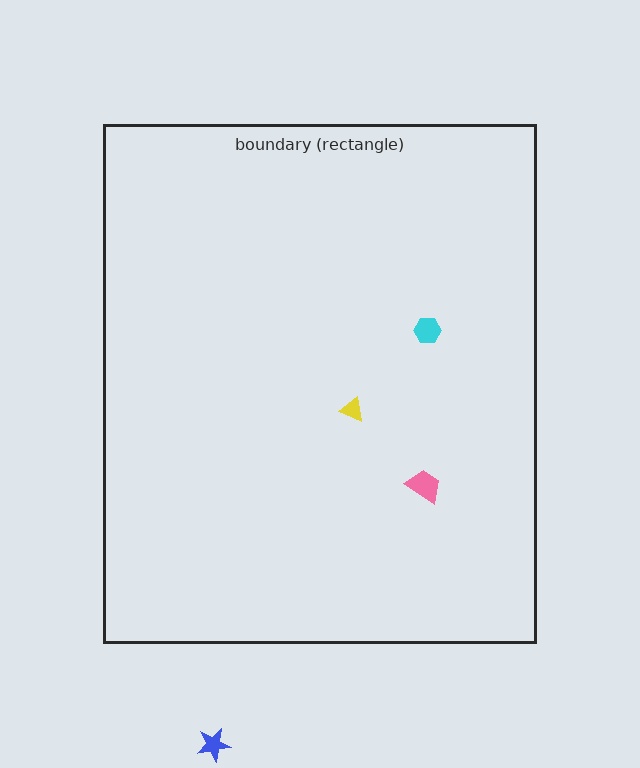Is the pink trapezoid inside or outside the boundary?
Inside.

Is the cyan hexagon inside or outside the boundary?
Inside.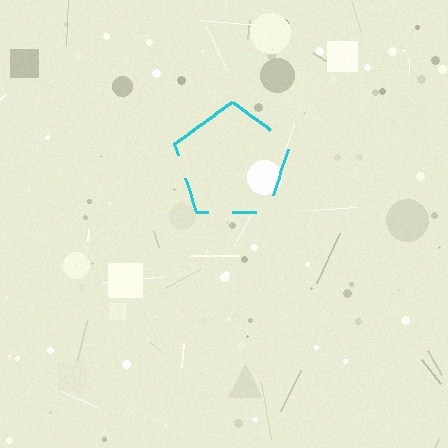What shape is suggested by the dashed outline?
The dashed outline suggests a pentagon.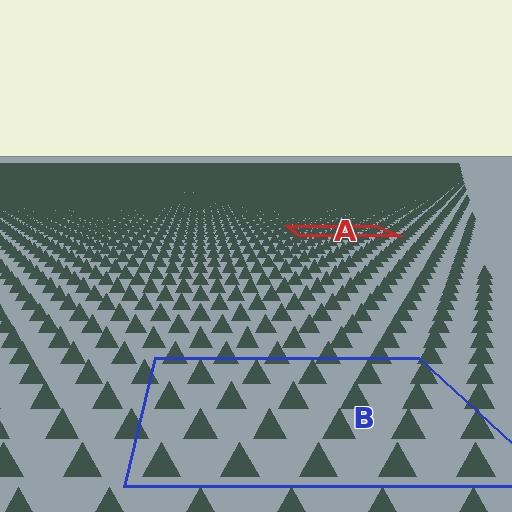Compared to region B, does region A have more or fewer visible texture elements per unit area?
Region A has more texture elements per unit area — they are packed more densely because it is farther away.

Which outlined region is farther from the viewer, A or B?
Region A is farther from the viewer — the texture elements inside it appear smaller and more densely packed.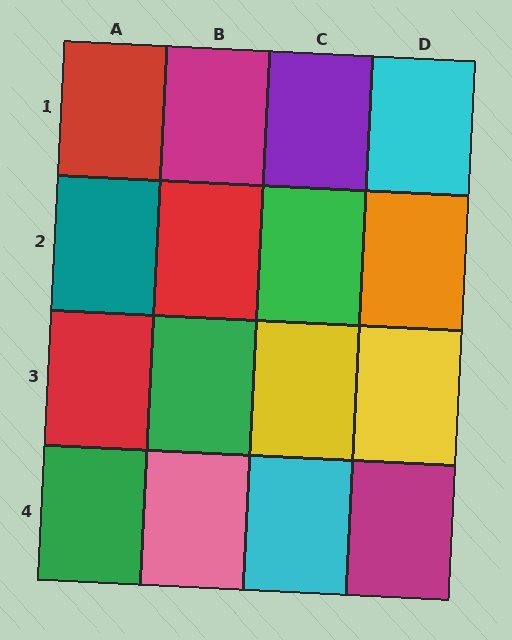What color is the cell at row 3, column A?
Red.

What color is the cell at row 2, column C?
Green.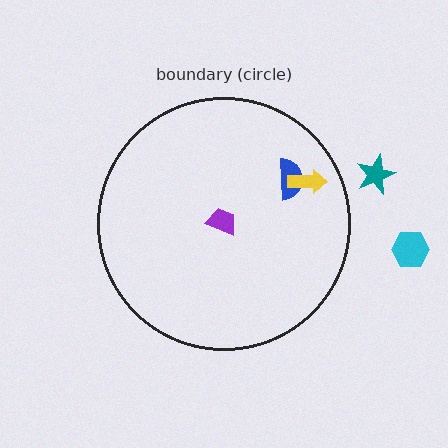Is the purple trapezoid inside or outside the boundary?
Inside.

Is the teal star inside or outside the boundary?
Outside.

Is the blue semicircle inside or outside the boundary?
Inside.